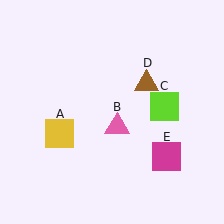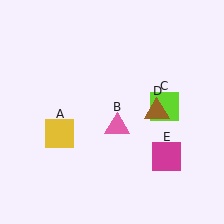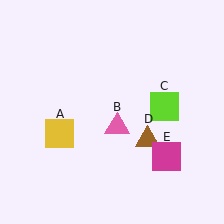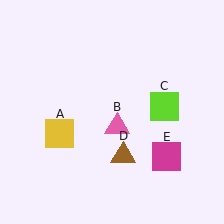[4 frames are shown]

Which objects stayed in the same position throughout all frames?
Yellow square (object A) and pink triangle (object B) and lime square (object C) and magenta square (object E) remained stationary.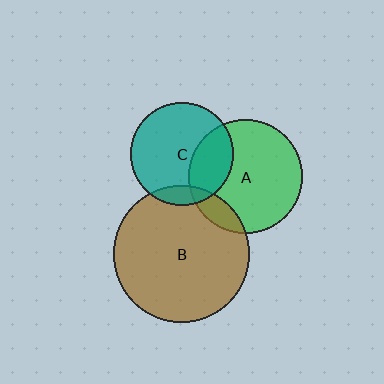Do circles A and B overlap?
Yes.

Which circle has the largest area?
Circle B (brown).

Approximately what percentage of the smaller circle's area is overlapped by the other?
Approximately 10%.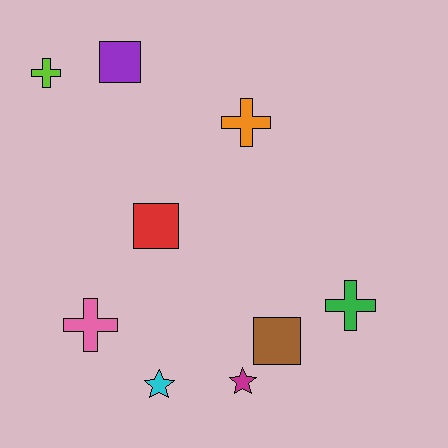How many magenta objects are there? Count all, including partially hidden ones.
There is 1 magenta object.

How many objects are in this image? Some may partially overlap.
There are 9 objects.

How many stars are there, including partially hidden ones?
There are 2 stars.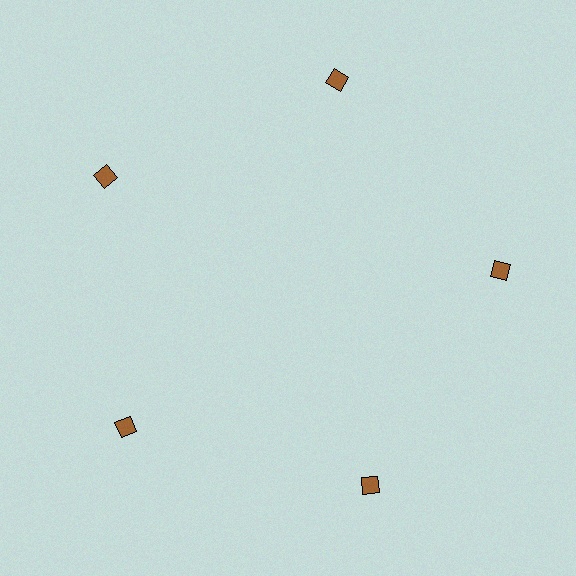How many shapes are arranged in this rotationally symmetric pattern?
There are 5 shapes, arranged in 5 groups of 1.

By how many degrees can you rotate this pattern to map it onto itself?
The pattern maps onto itself every 72 degrees of rotation.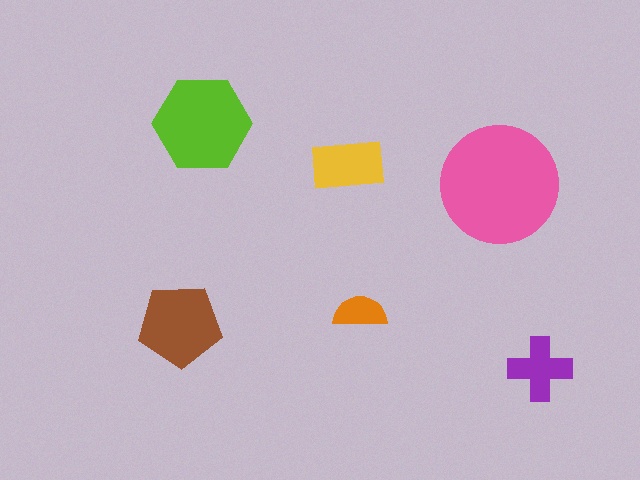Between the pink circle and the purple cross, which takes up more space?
The pink circle.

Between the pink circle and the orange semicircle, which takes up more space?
The pink circle.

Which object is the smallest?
The orange semicircle.